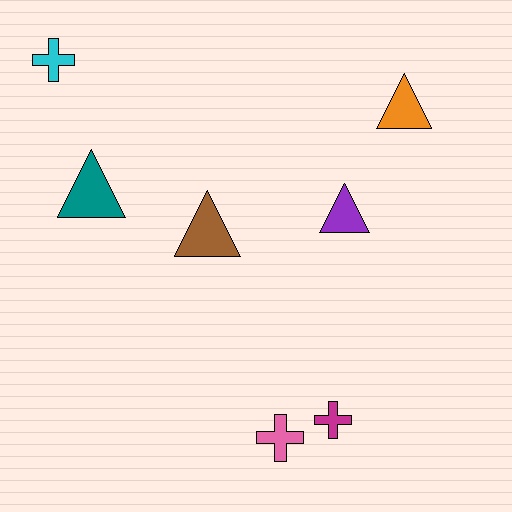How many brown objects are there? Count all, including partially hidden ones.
There is 1 brown object.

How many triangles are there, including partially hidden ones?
There are 4 triangles.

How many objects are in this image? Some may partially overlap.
There are 7 objects.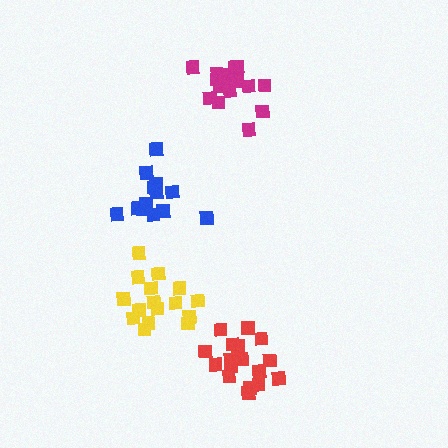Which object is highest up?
The magenta cluster is topmost.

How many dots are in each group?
Group 1: 14 dots, Group 2: 16 dots, Group 3: 17 dots, Group 4: 17 dots (64 total).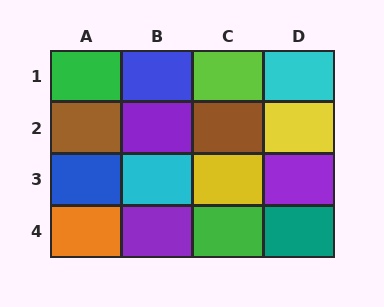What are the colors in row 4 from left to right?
Orange, purple, green, teal.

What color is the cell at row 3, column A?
Blue.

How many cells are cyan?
2 cells are cyan.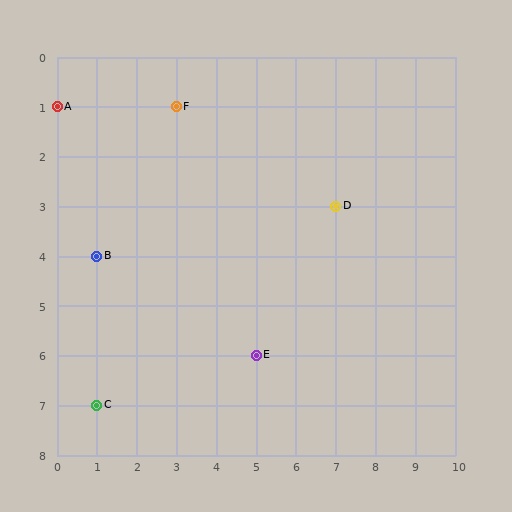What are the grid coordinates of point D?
Point D is at grid coordinates (7, 3).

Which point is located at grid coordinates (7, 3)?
Point D is at (7, 3).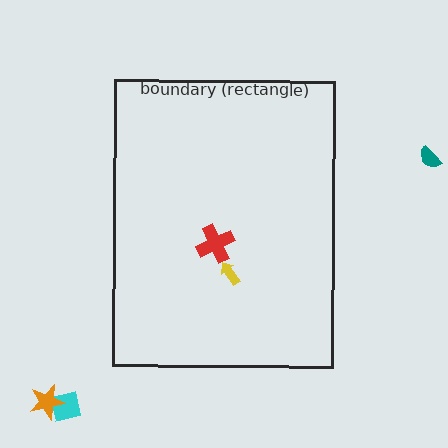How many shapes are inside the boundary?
2 inside, 3 outside.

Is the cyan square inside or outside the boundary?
Outside.